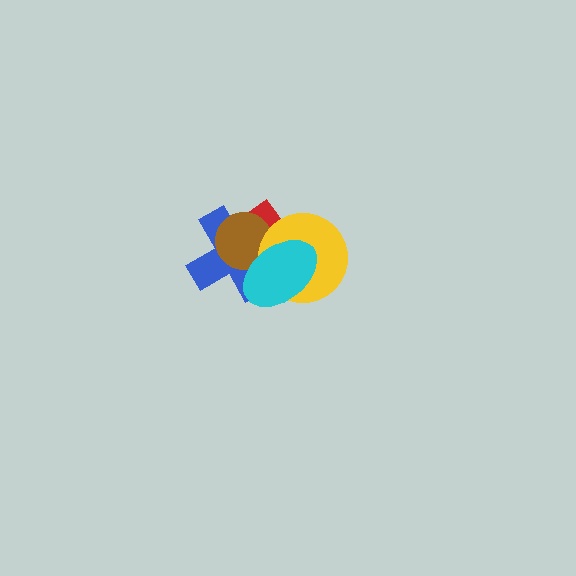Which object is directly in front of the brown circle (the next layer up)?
The yellow circle is directly in front of the brown circle.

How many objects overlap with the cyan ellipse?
4 objects overlap with the cyan ellipse.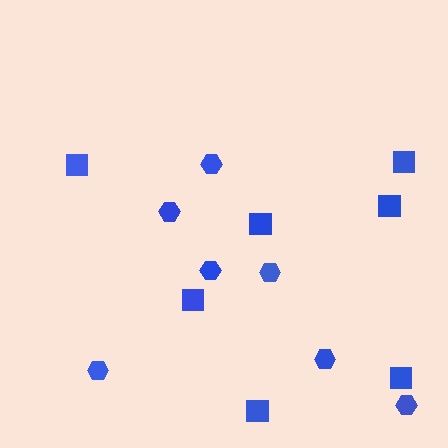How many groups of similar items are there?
There are 2 groups: one group of squares (7) and one group of hexagons (7).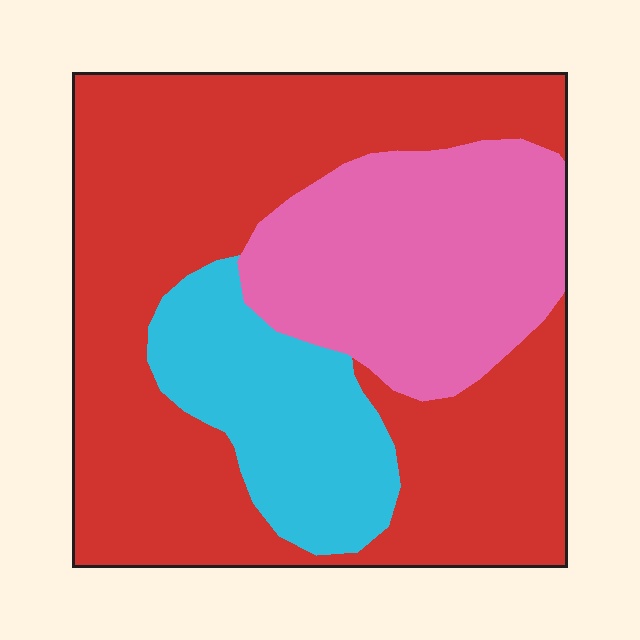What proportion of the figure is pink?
Pink covers 26% of the figure.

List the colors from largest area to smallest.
From largest to smallest: red, pink, cyan.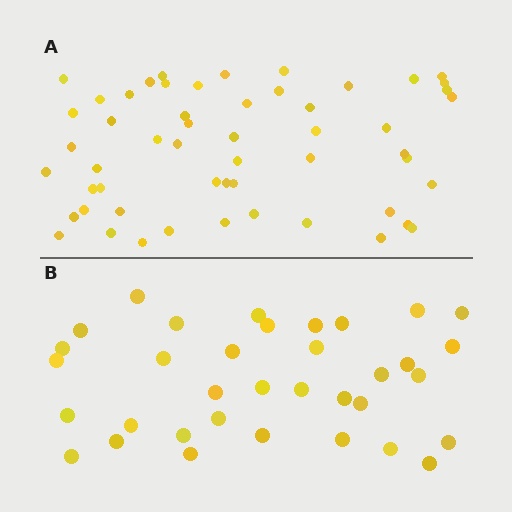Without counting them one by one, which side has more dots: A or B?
Region A (the top region) has more dots.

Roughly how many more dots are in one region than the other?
Region A has approximately 20 more dots than region B.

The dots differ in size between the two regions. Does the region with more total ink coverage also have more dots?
No. Region B has more total ink coverage because its dots are larger, but region A actually contains more individual dots. Total area can be misleading — the number of items is what matters here.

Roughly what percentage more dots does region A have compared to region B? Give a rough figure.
About 55% more.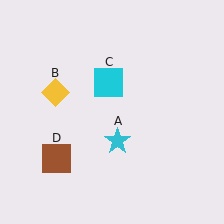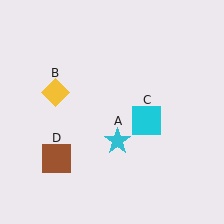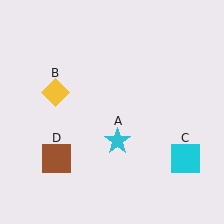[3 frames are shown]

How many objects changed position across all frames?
1 object changed position: cyan square (object C).